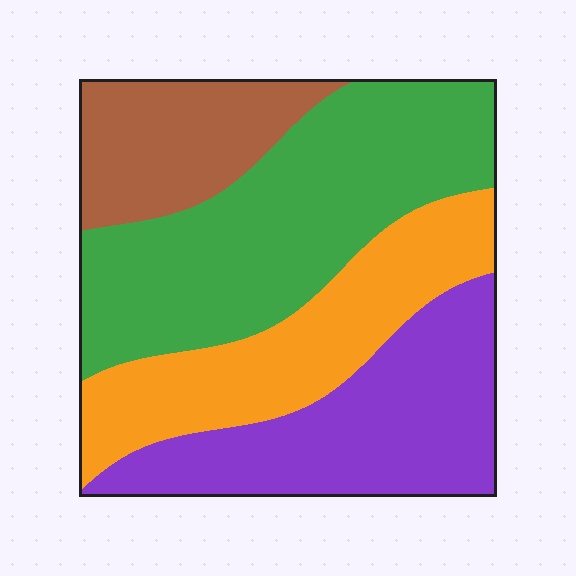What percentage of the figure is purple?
Purple takes up about one quarter (1/4) of the figure.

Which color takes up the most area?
Green, at roughly 35%.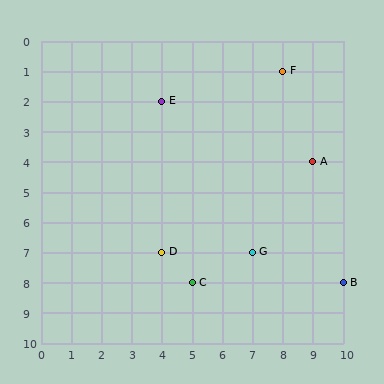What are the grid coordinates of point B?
Point B is at grid coordinates (10, 8).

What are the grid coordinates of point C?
Point C is at grid coordinates (5, 8).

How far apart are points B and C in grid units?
Points B and C are 5 columns apart.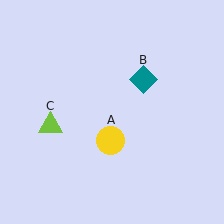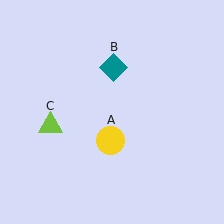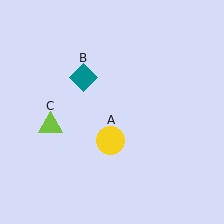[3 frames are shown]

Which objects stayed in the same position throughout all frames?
Yellow circle (object A) and lime triangle (object C) remained stationary.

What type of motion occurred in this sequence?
The teal diamond (object B) rotated counterclockwise around the center of the scene.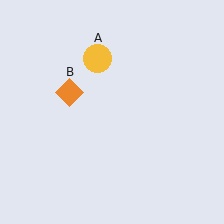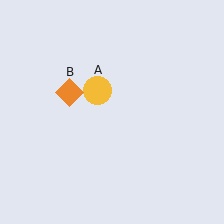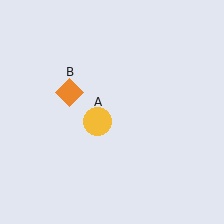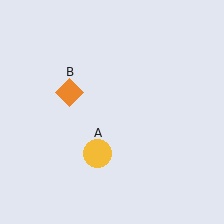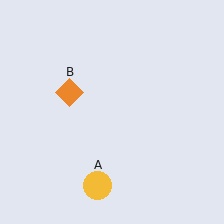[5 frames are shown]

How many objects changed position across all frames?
1 object changed position: yellow circle (object A).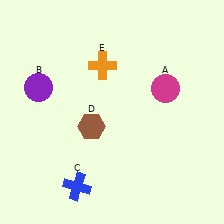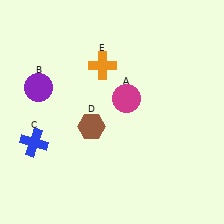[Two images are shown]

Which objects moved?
The objects that moved are: the magenta circle (A), the blue cross (C).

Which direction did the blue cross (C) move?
The blue cross (C) moved up.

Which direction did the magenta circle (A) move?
The magenta circle (A) moved left.